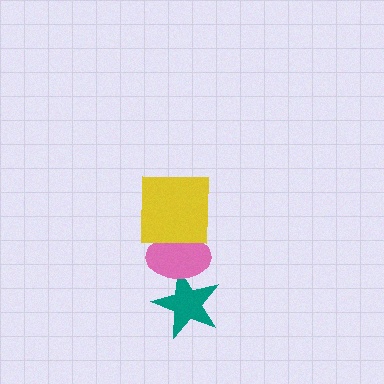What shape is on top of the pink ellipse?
The yellow square is on top of the pink ellipse.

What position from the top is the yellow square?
The yellow square is 1st from the top.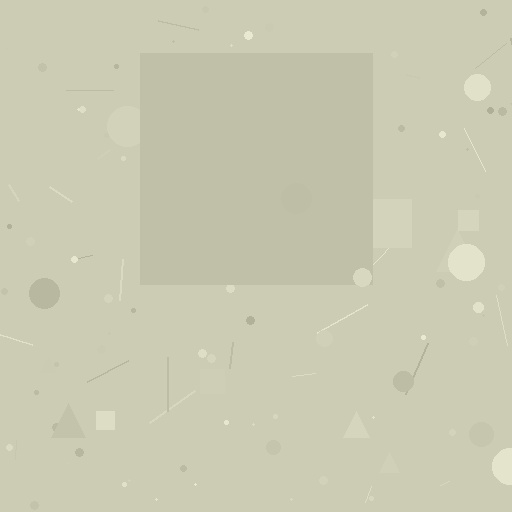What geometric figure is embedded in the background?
A square is embedded in the background.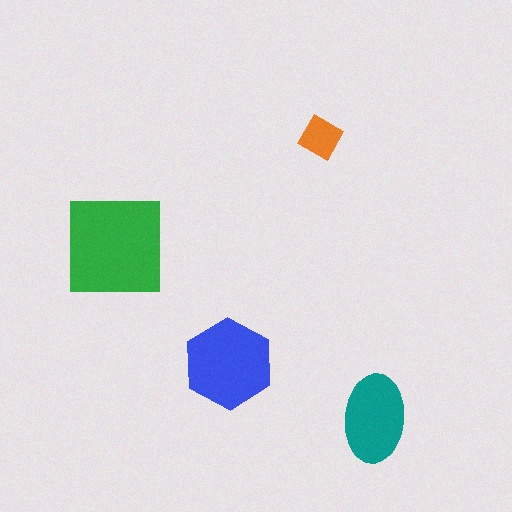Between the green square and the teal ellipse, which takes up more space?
The green square.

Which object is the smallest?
The orange diamond.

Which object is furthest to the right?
The teal ellipse is rightmost.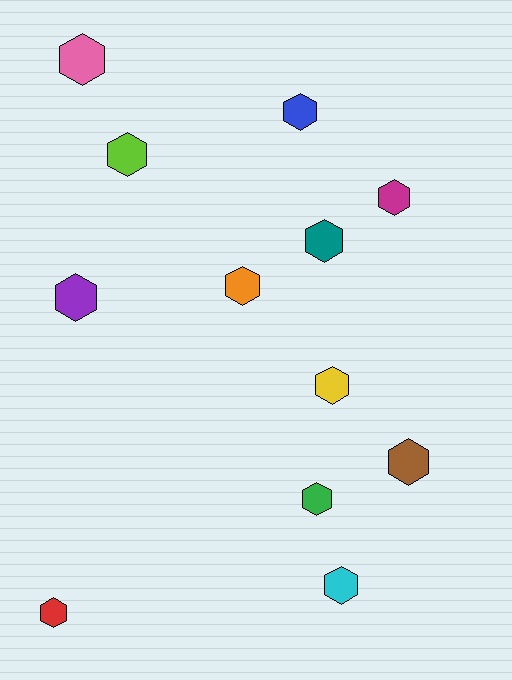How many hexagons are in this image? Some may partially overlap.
There are 12 hexagons.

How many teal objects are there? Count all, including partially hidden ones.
There is 1 teal object.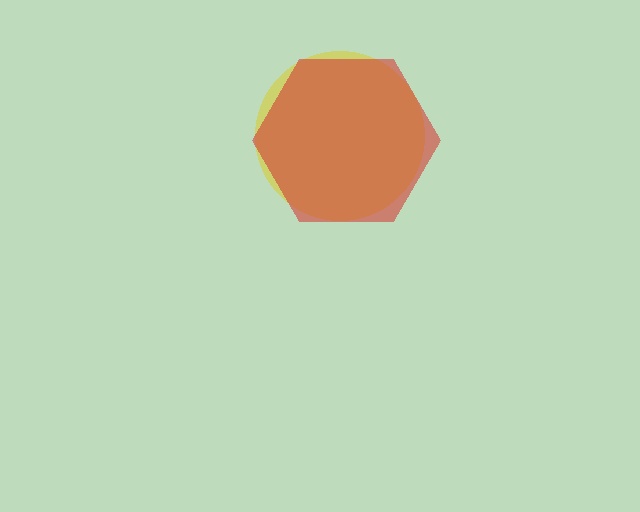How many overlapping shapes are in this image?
There are 2 overlapping shapes in the image.